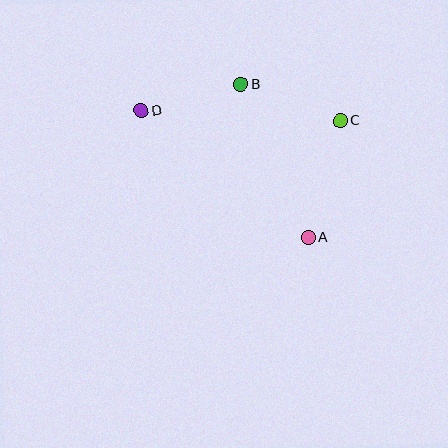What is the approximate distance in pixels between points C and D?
The distance between C and D is approximately 199 pixels.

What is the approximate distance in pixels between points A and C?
The distance between A and C is approximately 121 pixels.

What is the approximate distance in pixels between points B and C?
The distance between B and C is approximately 106 pixels.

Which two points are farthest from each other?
Points A and D are farthest from each other.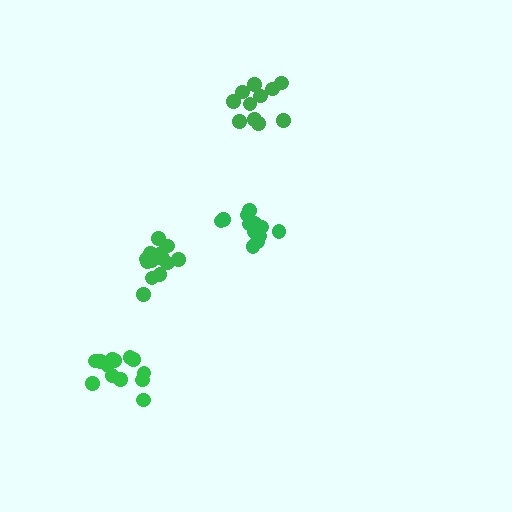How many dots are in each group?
Group 1: 14 dots, Group 2: 12 dots, Group 3: 13 dots, Group 4: 11 dots (50 total).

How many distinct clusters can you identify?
There are 4 distinct clusters.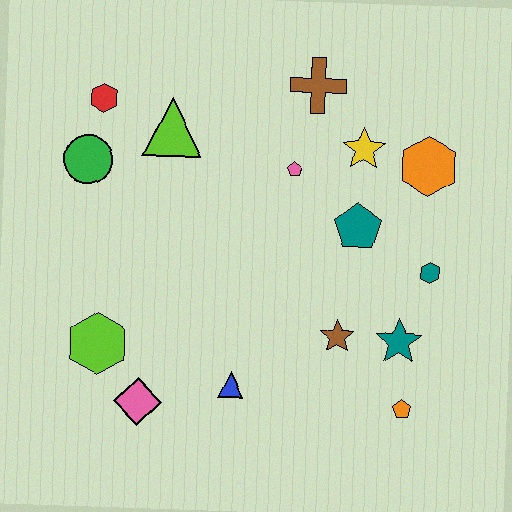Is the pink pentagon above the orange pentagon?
Yes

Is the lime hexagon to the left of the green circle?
No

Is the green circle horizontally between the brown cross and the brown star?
No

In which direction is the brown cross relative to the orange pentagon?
The brown cross is above the orange pentagon.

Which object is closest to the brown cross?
The yellow star is closest to the brown cross.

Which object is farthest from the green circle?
The orange pentagon is farthest from the green circle.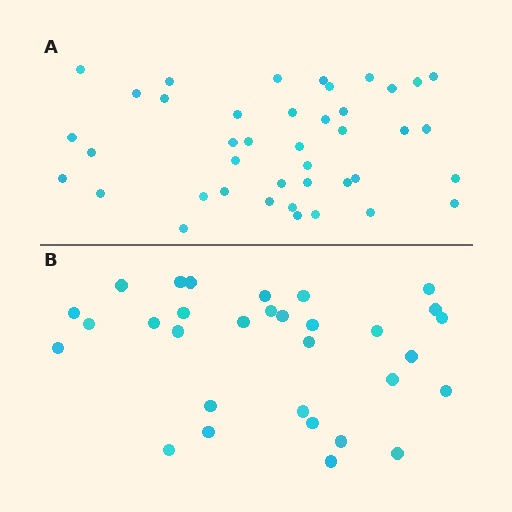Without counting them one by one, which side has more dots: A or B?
Region A (the top region) has more dots.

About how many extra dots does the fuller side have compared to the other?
Region A has roughly 10 or so more dots than region B.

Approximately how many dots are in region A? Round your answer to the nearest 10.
About 40 dots. (The exact count is 41, which rounds to 40.)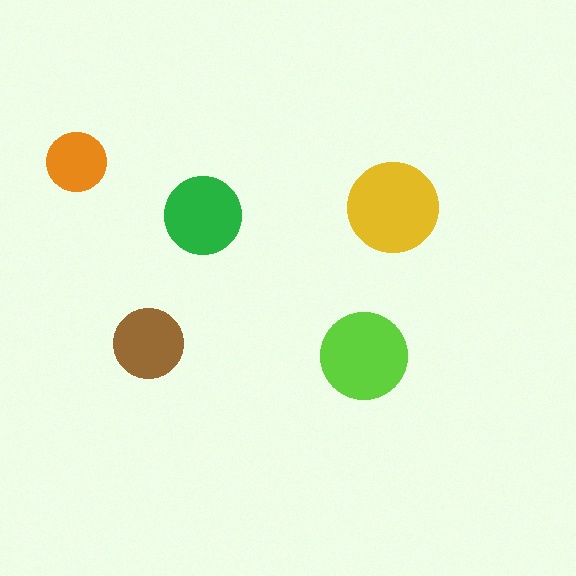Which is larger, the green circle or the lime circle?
The lime one.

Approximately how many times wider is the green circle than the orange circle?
About 1.5 times wider.